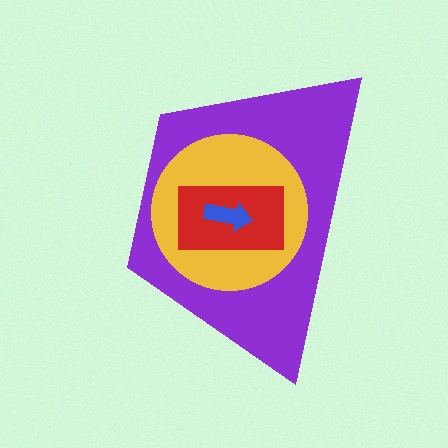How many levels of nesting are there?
4.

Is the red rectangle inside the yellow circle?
Yes.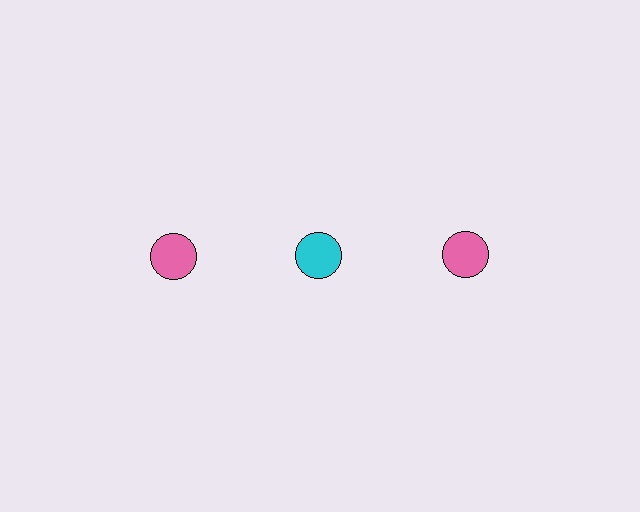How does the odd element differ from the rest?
It has a different color: cyan instead of pink.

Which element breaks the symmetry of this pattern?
The cyan circle in the top row, second from left column breaks the symmetry. All other shapes are pink circles.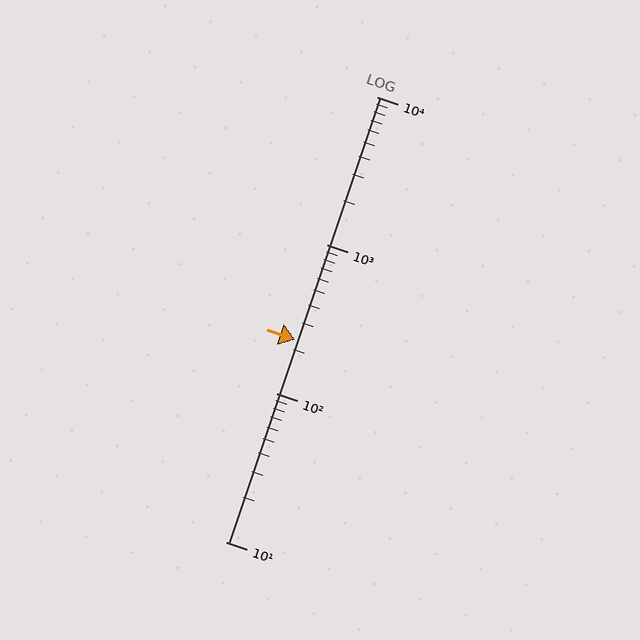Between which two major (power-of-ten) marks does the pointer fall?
The pointer is between 100 and 1000.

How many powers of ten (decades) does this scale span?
The scale spans 3 decades, from 10 to 10000.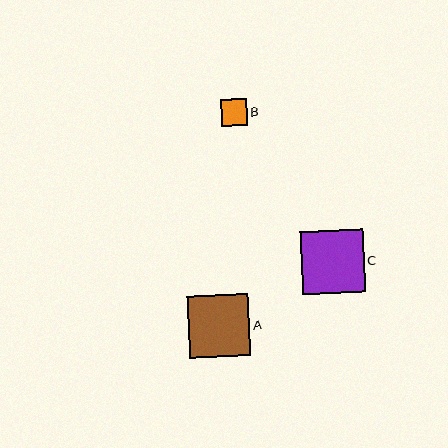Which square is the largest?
Square C is the largest with a size of approximately 62 pixels.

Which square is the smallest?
Square B is the smallest with a size of approximately 26 pixels.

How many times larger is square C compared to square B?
Square C is approximately 2.4 times the size of square B.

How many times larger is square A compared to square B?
Square A is approximately 2.4 times the size of square B.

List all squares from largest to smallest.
From largest to smallest: C, A, B.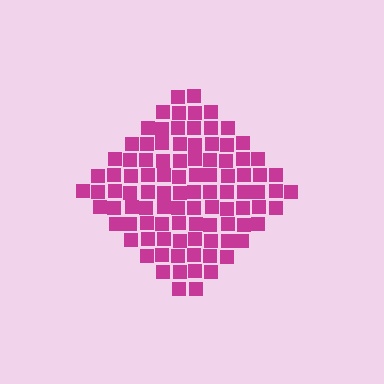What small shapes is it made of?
It is made of small squares.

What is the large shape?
The large shape is a diamond.